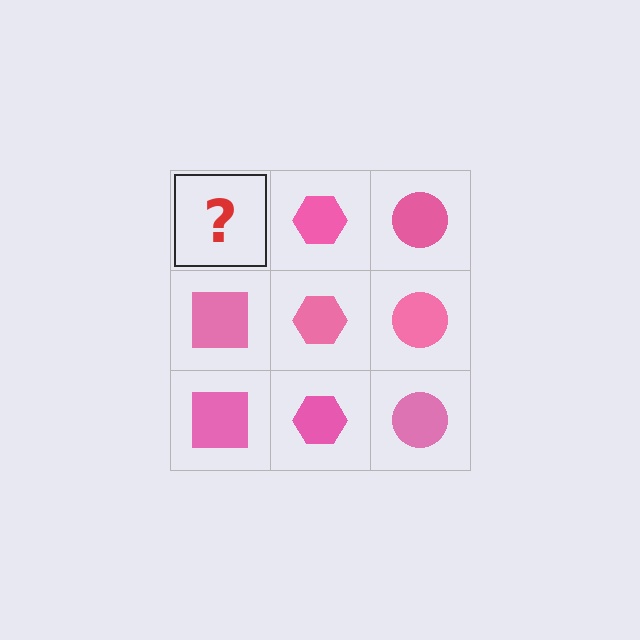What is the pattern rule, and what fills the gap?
The rule is that each column has a consistent shape. The gap should be filled with a pink square.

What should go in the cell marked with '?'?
The missing cell should contain a pink square.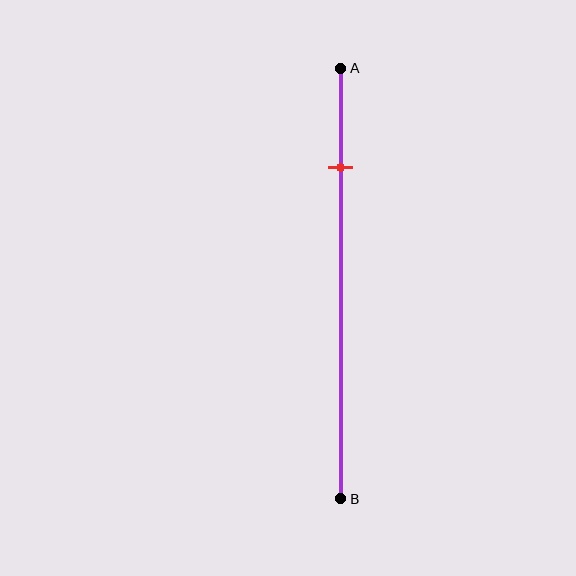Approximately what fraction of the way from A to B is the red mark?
The red mark is approximately 25% of the way from A to B.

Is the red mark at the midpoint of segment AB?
No, the mark is at about 25% from A, not at the 50% midpoint.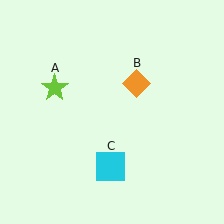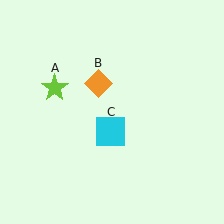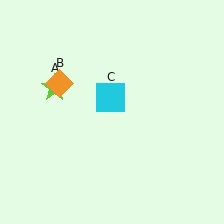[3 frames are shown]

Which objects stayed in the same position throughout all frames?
Lime star (object A) remained stationary.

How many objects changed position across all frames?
2 objects changed position: orange diamond (object B), cyan square (object C).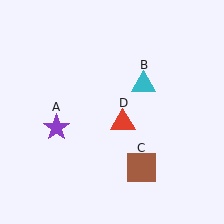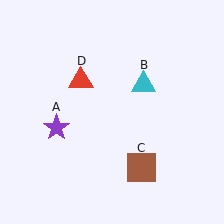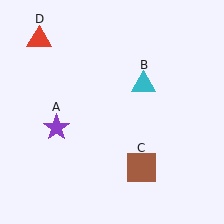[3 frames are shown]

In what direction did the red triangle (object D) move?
The red triangle (object D) moved up and to the left.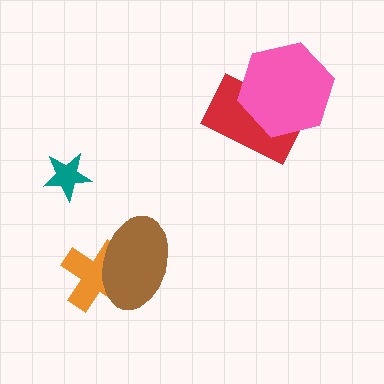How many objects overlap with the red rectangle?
1 object overlaps with the red rectangle.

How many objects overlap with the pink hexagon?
1 object overlaps with the pink hexagon.